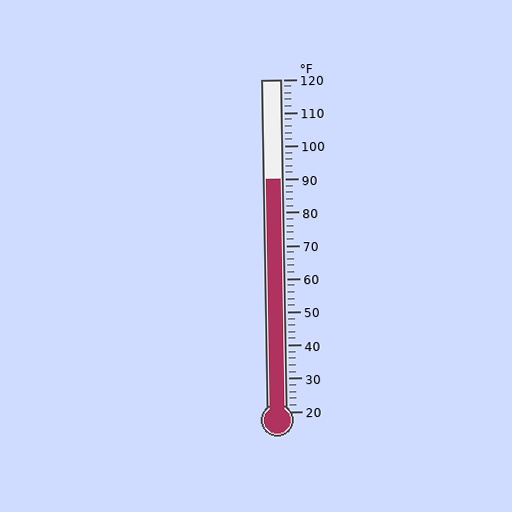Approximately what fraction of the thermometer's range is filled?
The thermometer is filled to approximately 70% of its range.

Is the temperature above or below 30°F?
The temperature is above 30°F.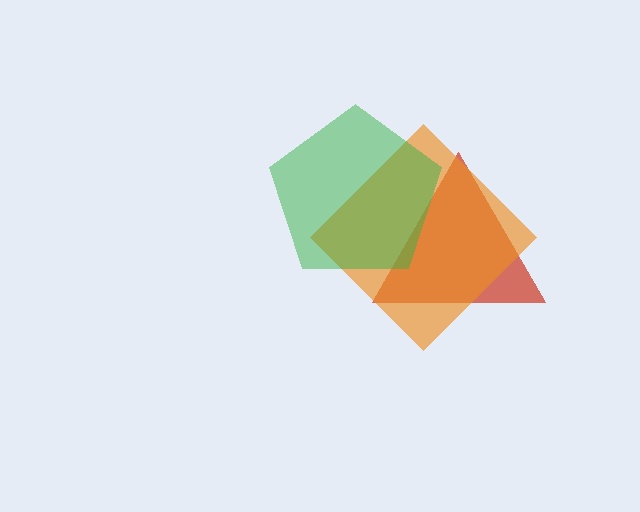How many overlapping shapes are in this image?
There are 3 overlapping shapes in the image.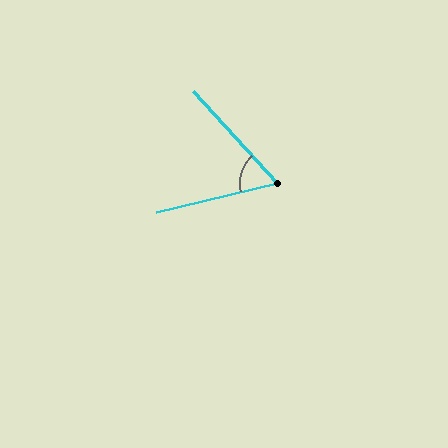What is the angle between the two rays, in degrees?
Approximately 61 degrees.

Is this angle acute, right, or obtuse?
It is acute.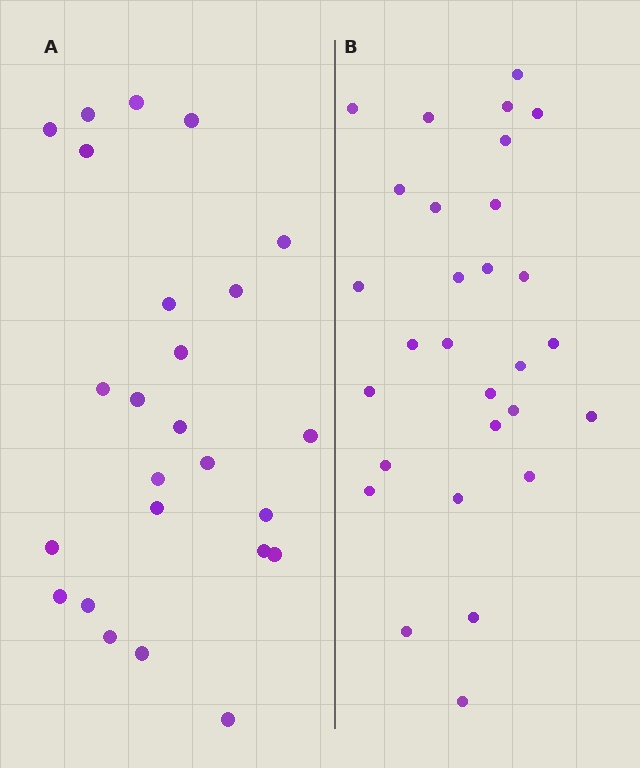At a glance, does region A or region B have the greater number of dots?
Region B (the right region) has more dots.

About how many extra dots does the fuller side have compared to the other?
Region B has about 4 more dots than region A.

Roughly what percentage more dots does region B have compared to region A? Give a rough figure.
About 15% more.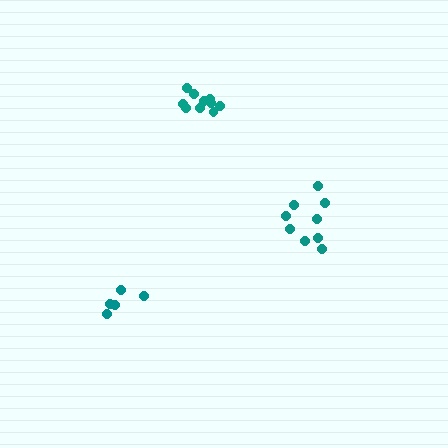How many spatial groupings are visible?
There are 3 spatial groupings.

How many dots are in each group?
Group 1: 10 dots, Group 2: 9 dots, Group 3: 5 dots (24 total).